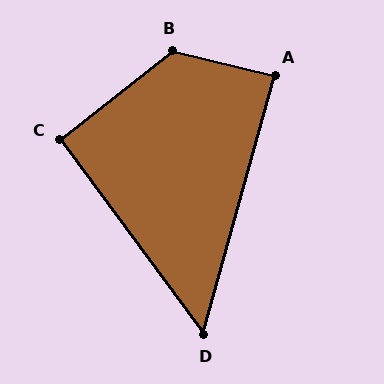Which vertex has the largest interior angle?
B, at approximately 128 degrees.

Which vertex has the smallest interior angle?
D, at approximately 52 degrees.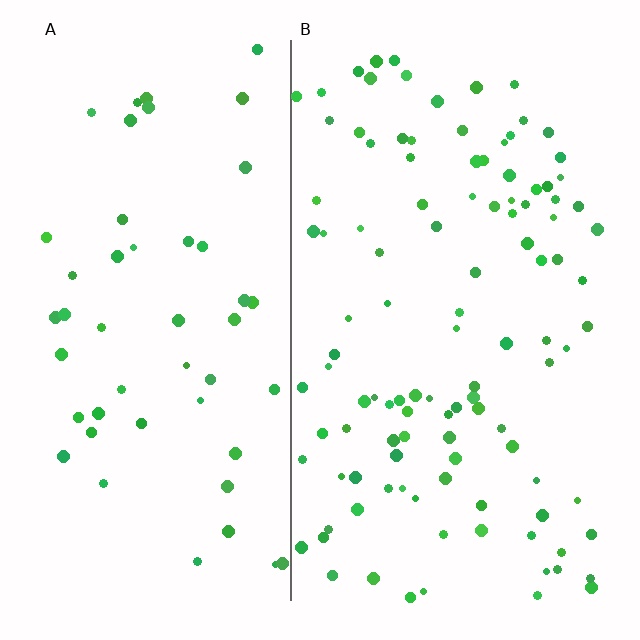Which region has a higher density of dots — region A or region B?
B (the right).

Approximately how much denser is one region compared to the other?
Approximately 2.2× — region B over region A.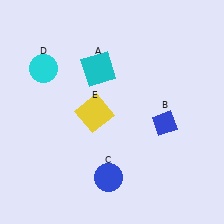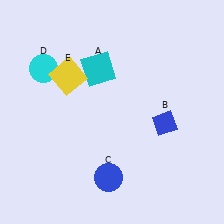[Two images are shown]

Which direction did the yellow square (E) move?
The yellow square (E) moved up.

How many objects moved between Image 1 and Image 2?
1 object moved between the two images.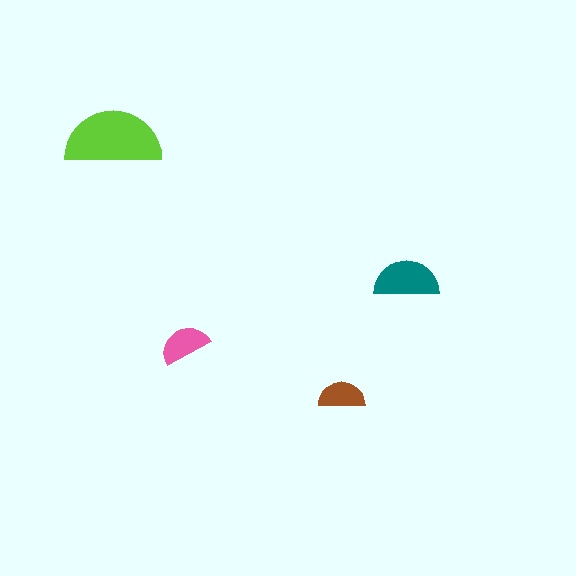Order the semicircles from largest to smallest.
the lime one, the teal one, the pink one, the brown one.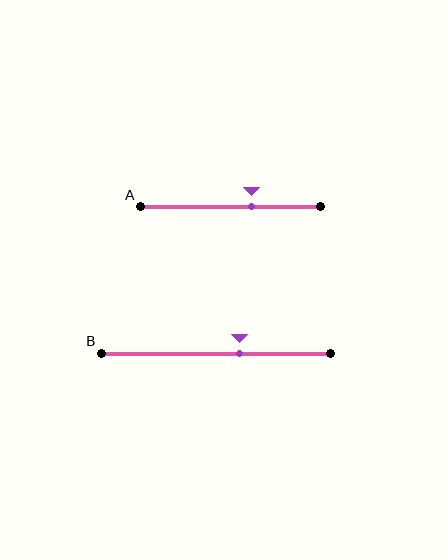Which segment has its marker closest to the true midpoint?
Segment B has its marker closest to the true midpoint.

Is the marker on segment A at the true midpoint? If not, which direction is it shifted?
No, the marker on segment A is shifted to the right by about 12% of the segment length.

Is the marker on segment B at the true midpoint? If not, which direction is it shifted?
No, the marker on segment B is shifted to the right by about 10% of the segment length.